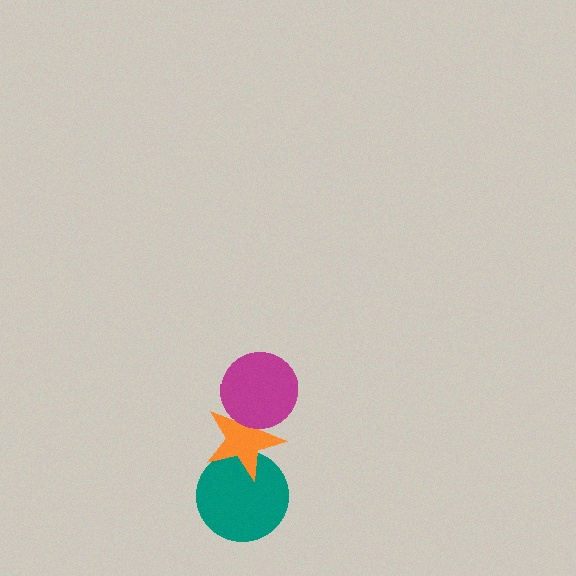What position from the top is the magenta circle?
The magenta circle is 1st from the top.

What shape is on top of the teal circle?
The orange star is on top of the teal circle.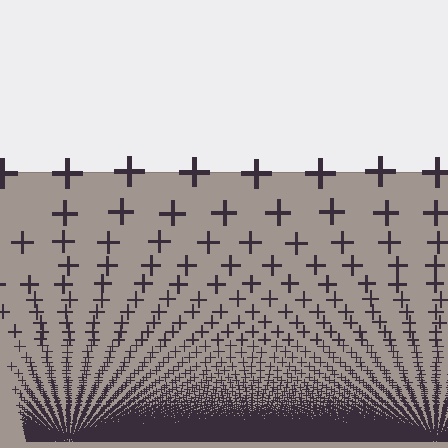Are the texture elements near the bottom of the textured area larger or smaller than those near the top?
Smaller. The gradient is inverted — elements near the bottom are smaller and denser.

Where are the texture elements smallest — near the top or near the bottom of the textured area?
Near the bottom.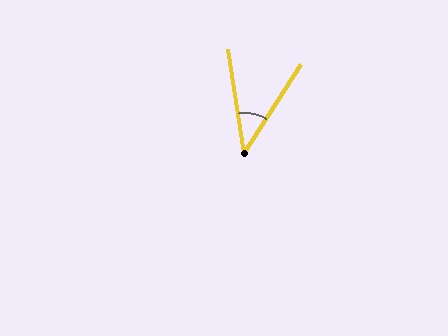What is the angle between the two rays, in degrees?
Approximately 41 degrees.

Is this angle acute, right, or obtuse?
It is acute.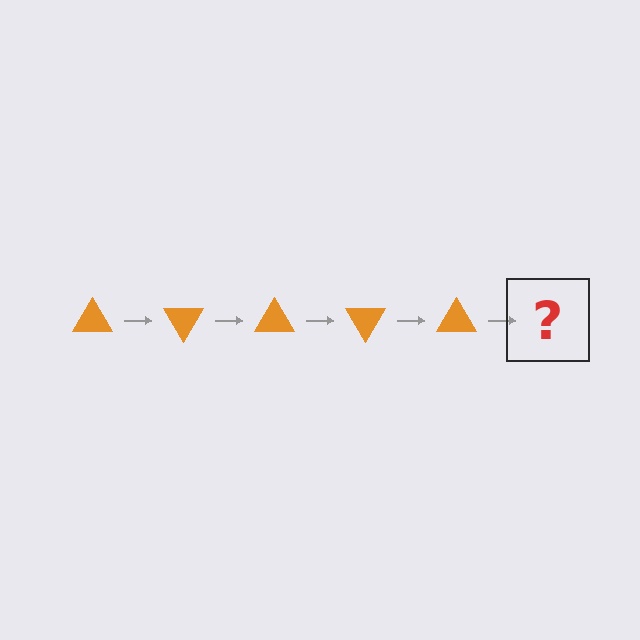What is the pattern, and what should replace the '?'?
The pattern is that the triangle rotates 60 degrees each step. The '?' should be an orange triangle rotated 300 degrees.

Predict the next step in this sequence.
The next step is an orange triangle rotated 300 degrees.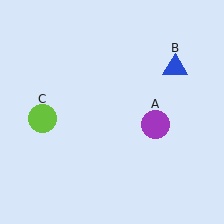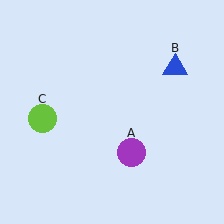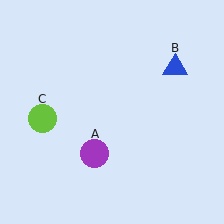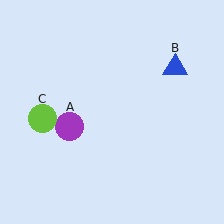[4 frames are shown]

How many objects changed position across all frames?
1 object changed position: purple circle (object A).